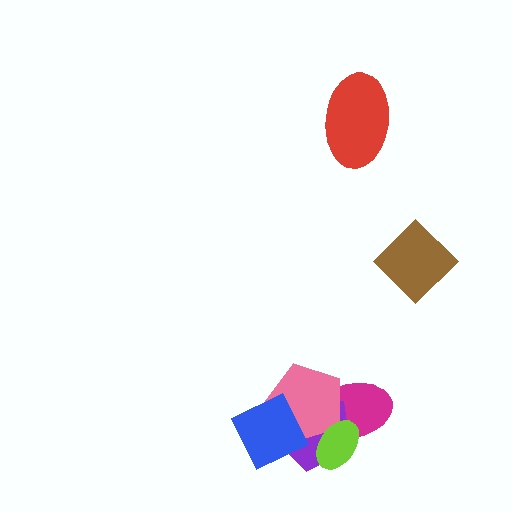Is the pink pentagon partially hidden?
Yes, it is partially covered by another shape.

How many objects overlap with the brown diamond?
0 objects overlap with the brown diamond.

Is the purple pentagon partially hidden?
Yes, it is partially covered by another shape.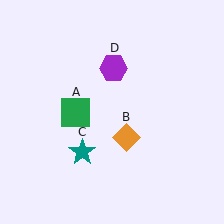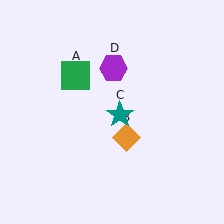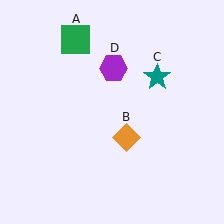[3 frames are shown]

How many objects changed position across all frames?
2 objects changed position: green square (object A), teal star (object C).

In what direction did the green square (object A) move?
The green square (object A) moved up.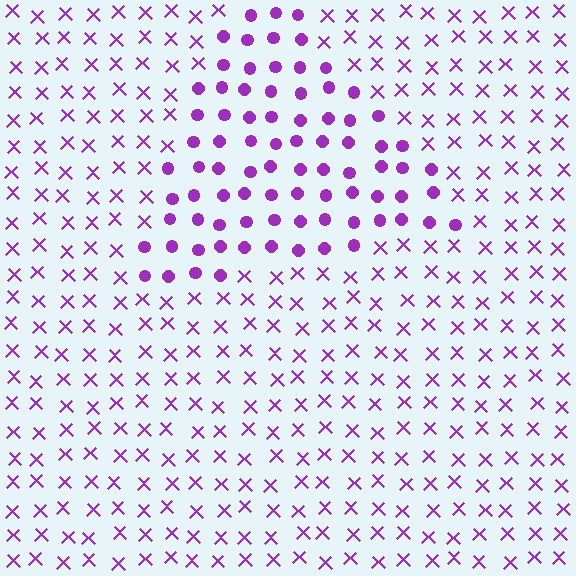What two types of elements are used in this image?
The image uses circles inside the triangle region and X marks outside it.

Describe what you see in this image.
The image is filled with small purple elements arranged in a uniform grid. A triangle-shaped region contains circles, while the surrounding area contains X marks. The boundary is defined purely by the change in element shape.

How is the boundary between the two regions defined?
The boundary is defined by a change in element shape: circles inside vs. X marks outside. All elements share the same color and spacing.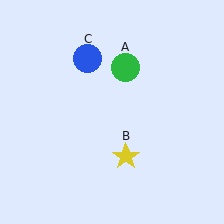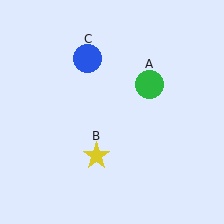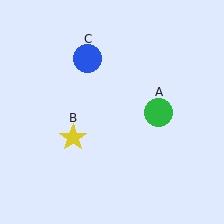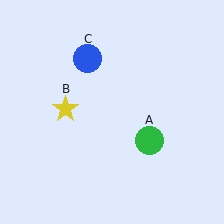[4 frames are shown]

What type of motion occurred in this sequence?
The green circle (object A), yellow star (object B) rotated clockwise around the center of the scene.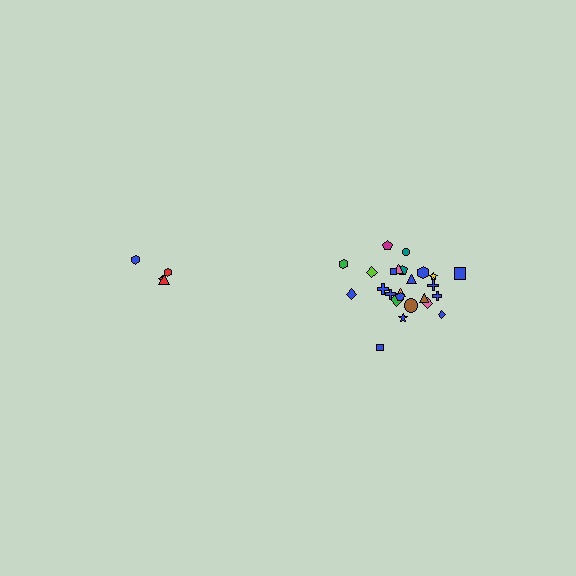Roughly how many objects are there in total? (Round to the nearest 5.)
Roughly 30 objects in total.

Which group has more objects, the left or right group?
The right group.